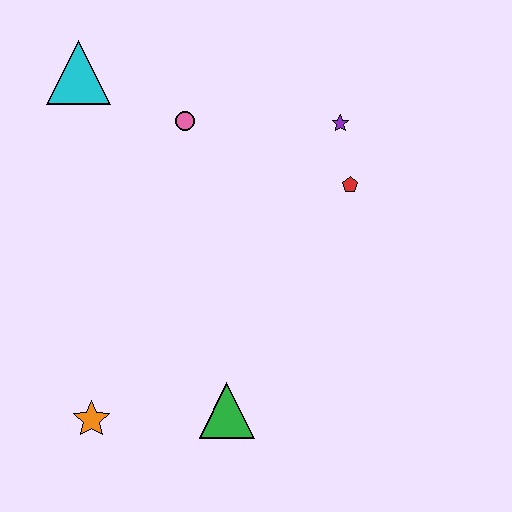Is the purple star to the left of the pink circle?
No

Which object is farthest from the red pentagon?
The orange star is farthest from the red pentagon.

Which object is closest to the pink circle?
The cyan triangle is closest to the pink circle.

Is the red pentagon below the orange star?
No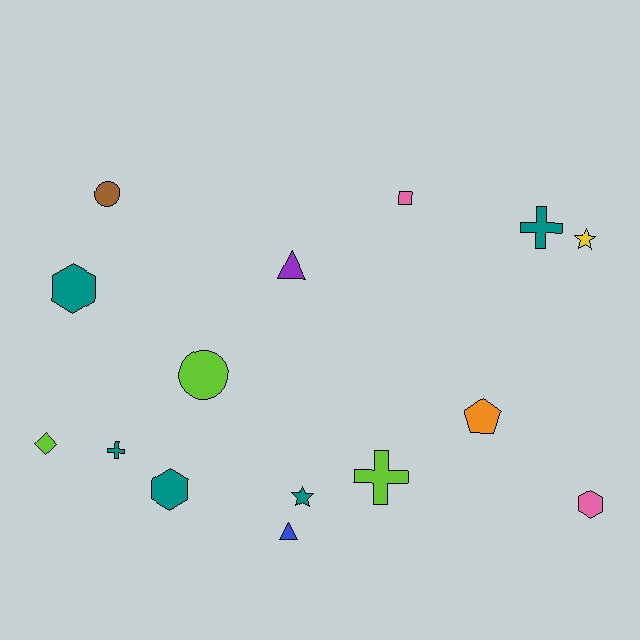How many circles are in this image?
There are 2 circles.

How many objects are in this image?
There are 15 objects.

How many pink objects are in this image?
There are 2 pink objects.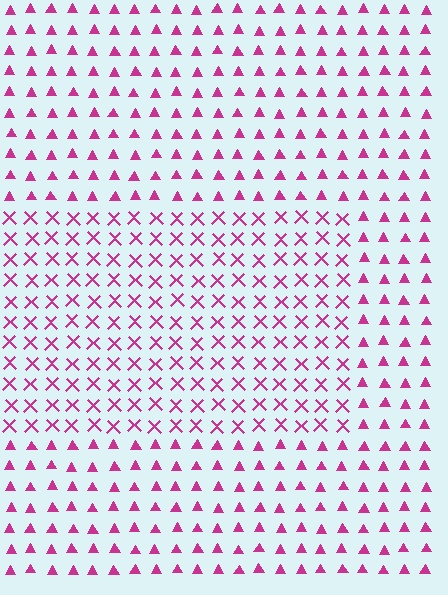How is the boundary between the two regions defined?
The boundary is defined by a change in element shape: X marks inside vs. triangles outside. All elements share the same color and spacing.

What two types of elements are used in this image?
The image uses X marks inside the rectangle region and triangles outside it.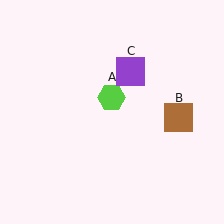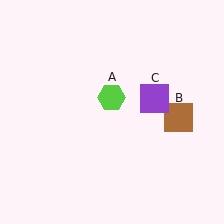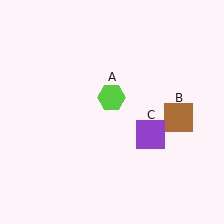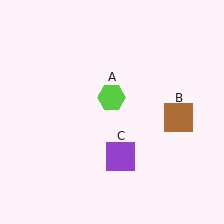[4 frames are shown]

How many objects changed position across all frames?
1 object changed position: purple square (object C).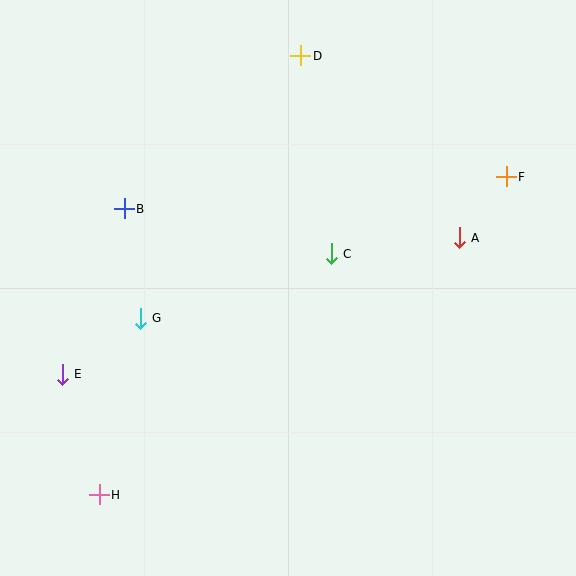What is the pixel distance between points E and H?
The distance between E and H is 126 pixels.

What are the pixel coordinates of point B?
Point B is at (124, 209).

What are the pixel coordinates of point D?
Point D is at (301, 56).